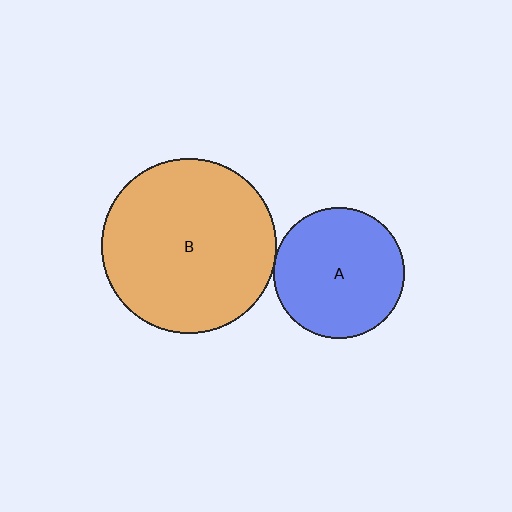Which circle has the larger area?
Circle B (orange).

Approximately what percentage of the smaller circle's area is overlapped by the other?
Approximately 5%.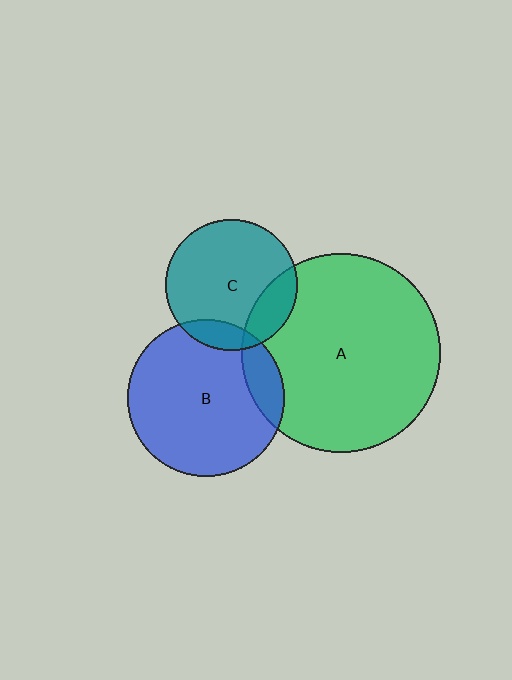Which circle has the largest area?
Circle A (green).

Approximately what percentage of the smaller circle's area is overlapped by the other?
Approximately 10%.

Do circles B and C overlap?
Yes.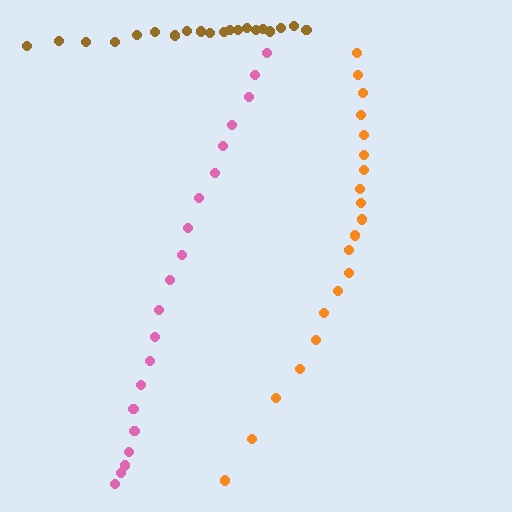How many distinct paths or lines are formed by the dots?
There are 3 distinct paths.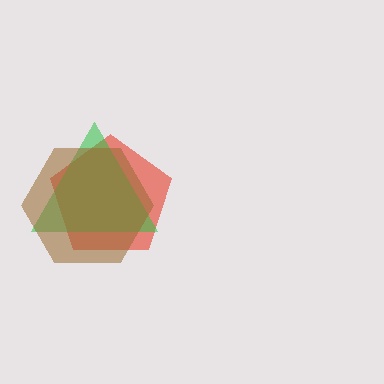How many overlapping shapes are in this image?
There are 3 overlapping shapes in the image.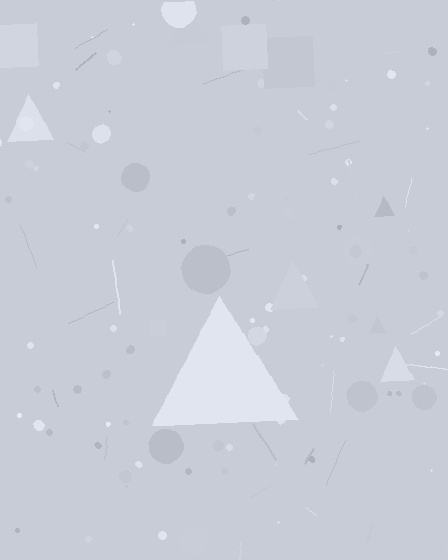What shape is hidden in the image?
A triangle is hidden in the image.